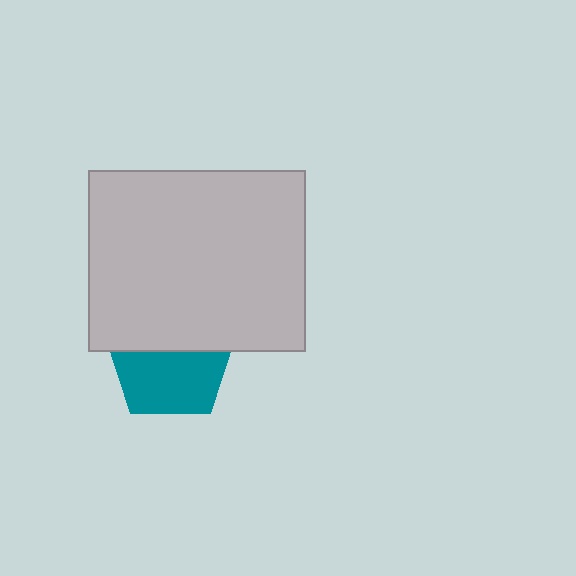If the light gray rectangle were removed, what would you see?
You would see the complete teal pentagon.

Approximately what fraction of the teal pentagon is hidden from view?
Roughly 45% of the teal pentagon is hidden behind the light gray rectangle.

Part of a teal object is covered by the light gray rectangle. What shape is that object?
It is a pentagon.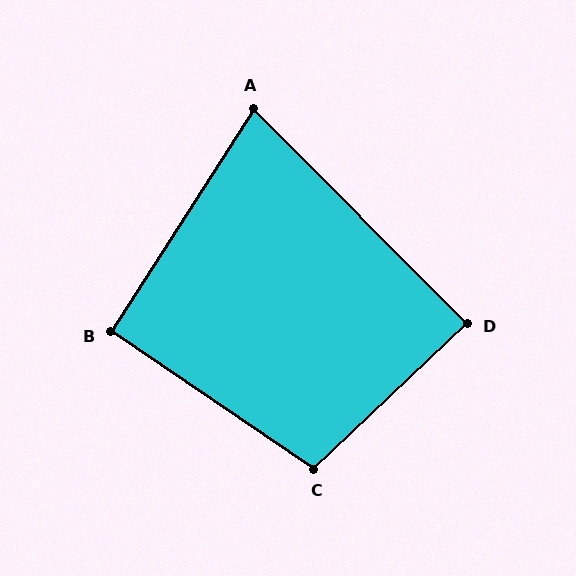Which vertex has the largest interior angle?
C, at approximately 102 degrees.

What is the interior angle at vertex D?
Approximately 89 degrees (approximately right).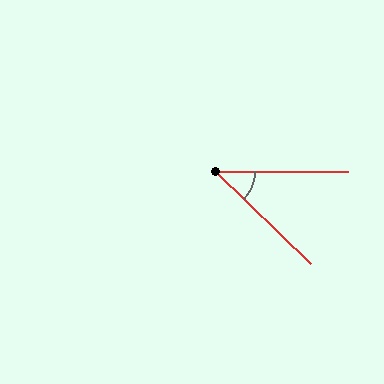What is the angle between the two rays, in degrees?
Approximately 44 degrees.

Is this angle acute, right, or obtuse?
It is acute.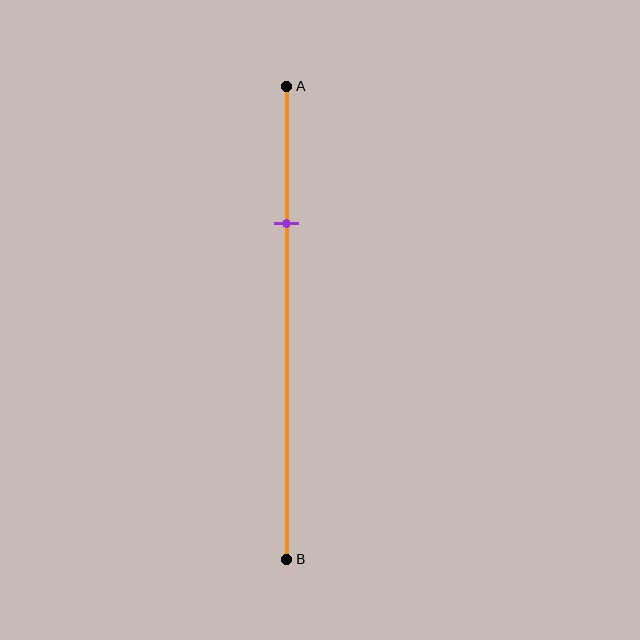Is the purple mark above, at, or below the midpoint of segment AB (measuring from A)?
The purple mark is above the midpoint of segment AB.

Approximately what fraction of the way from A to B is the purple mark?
The purple mark is approximately 30% of the way from A to B.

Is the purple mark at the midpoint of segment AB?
No, the mark is at about 30% from A, not at the 50% midpoint.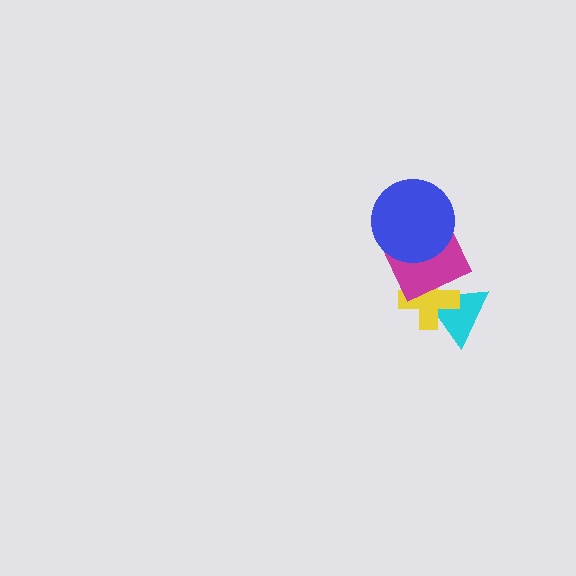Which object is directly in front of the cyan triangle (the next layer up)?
The yellow cross is directly in front of the cyan triangle.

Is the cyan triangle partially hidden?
Yes, it is partially covered by another shape.